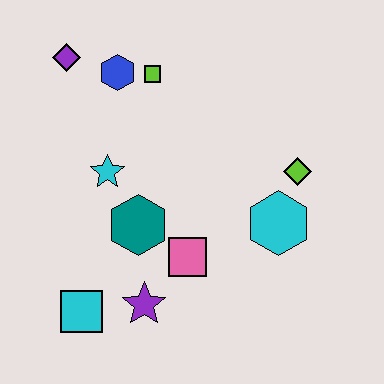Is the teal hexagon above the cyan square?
Yes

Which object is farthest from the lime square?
The cyan square is farthest from the lime square.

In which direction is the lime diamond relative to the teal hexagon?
The lime diamond is to the right of the teal hexagon.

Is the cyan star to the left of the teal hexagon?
Yes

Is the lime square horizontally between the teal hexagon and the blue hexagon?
No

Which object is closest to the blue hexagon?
The lime square is closest to the blue hexagon.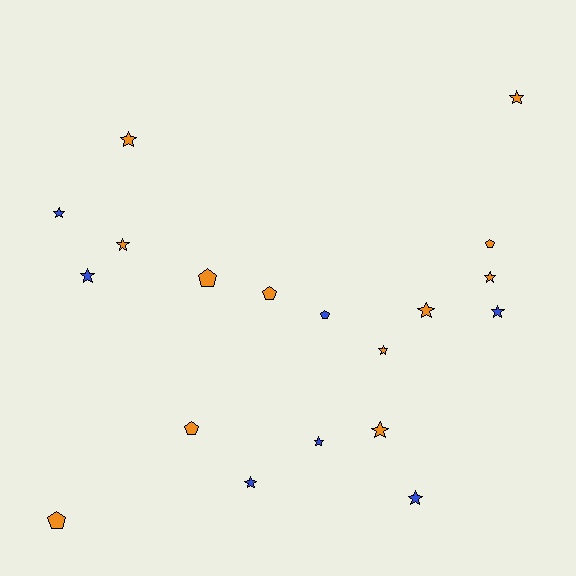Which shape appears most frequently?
Star, with 13 objects.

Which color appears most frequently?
Orange, with 12 objects.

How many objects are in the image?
There are 19 objects.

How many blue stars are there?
There are 6 blue stars.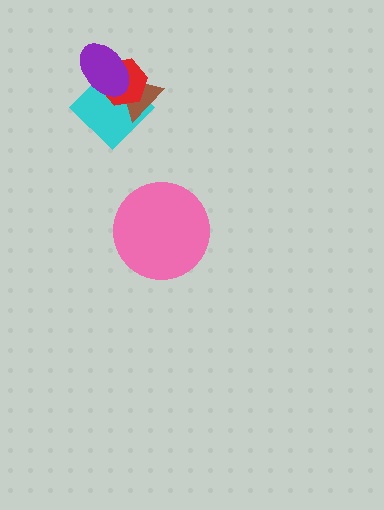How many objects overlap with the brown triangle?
3 objects overlap with the brown triangle.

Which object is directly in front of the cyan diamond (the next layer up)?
The brown triangle is directly in front of the cyan diamond.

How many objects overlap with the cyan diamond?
3 objects overlap with the cyan diamond.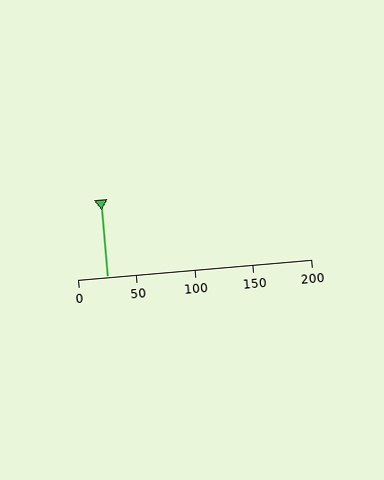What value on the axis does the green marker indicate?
The marker indicates approximately 25.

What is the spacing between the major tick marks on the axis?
The major ticks are spaced 50 apart.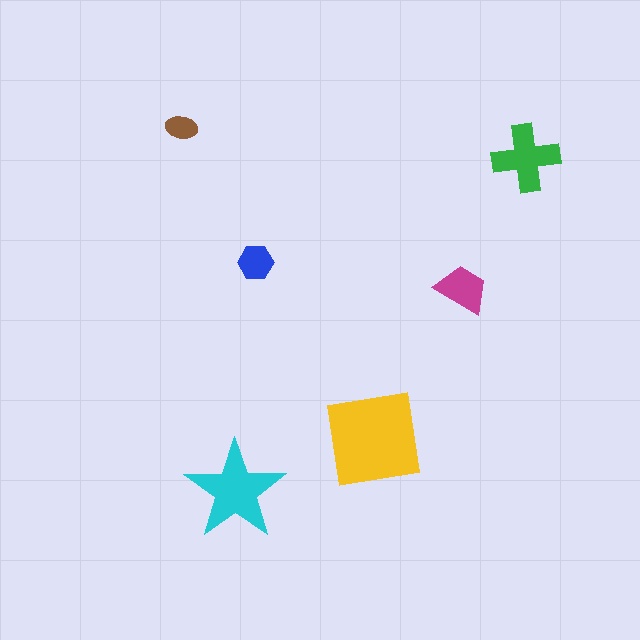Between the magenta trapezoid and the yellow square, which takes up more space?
The yellow square.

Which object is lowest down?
The cyan star is bottommost.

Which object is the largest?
The yellow square.